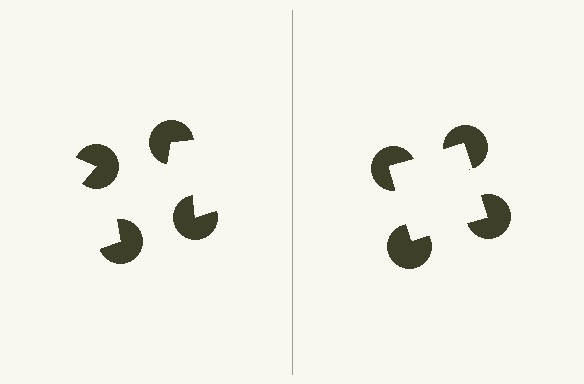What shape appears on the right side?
An illusory square.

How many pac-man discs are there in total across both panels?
8 — 4 on each side.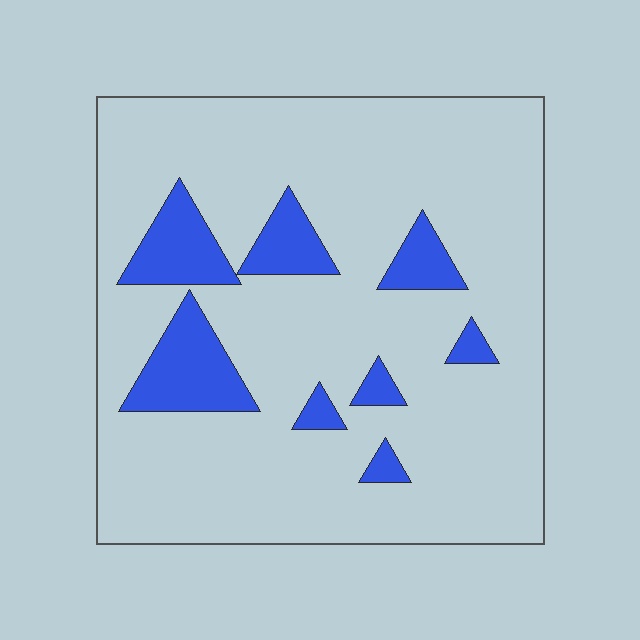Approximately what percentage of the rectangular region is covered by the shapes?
Approximately 15%.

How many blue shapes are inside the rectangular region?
8.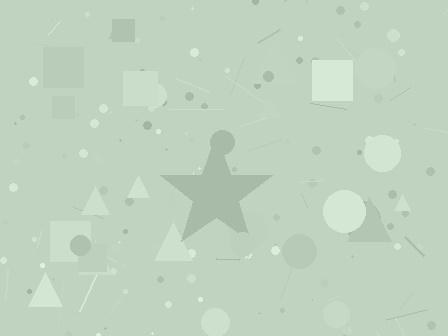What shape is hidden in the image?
A star is hidden in the image.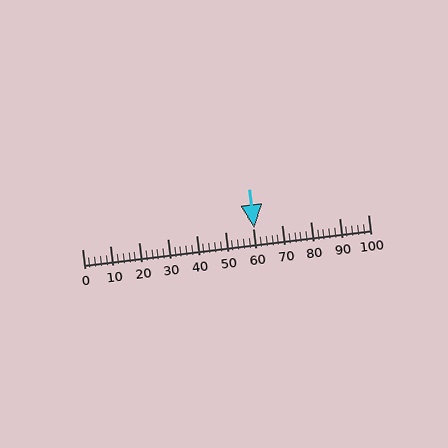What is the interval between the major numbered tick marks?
The major tick marks are spaced 10 units apart.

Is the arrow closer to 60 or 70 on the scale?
The arrow is closer to 60.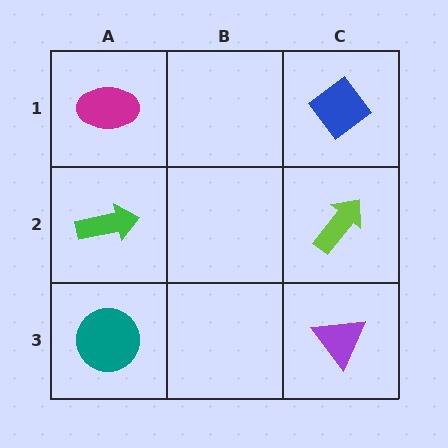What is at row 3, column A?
A teal circle.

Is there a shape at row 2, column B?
No, that cell is empty.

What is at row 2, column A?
A green arrow.